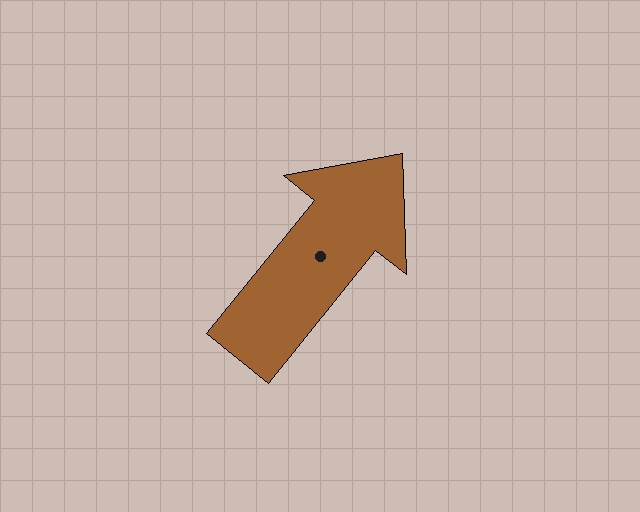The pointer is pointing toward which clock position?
Roughly 1 o'clock.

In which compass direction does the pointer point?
Northeast.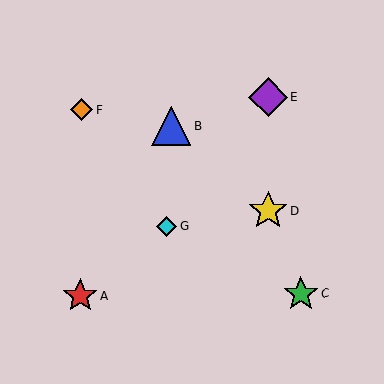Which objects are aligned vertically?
Objects D, E are aligned vertically.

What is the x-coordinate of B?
Object B is at x≈171.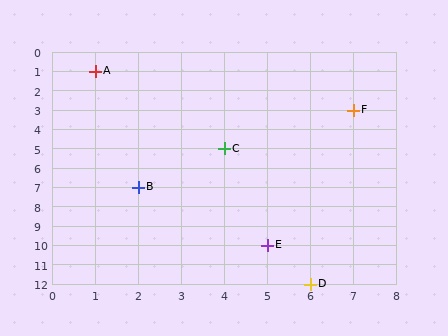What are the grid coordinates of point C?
Point C is at grid coordinates (4, 5).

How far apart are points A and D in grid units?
Points A and D are 5 columns and 11 rows apart (about 12.1 grid units diagonally).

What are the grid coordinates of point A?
Point A is at grid coordinates (1, 1).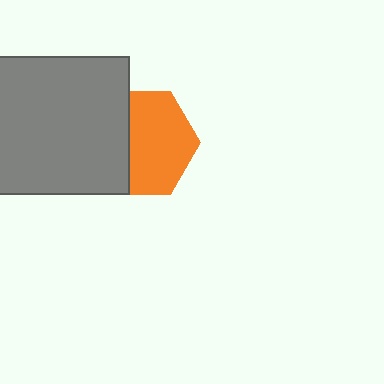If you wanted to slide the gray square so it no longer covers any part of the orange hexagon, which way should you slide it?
Slide it left — that is the most direct way to separate the two shapes.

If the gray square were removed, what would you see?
You would see the complete orange hexagon.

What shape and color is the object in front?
The object in front is a gray square.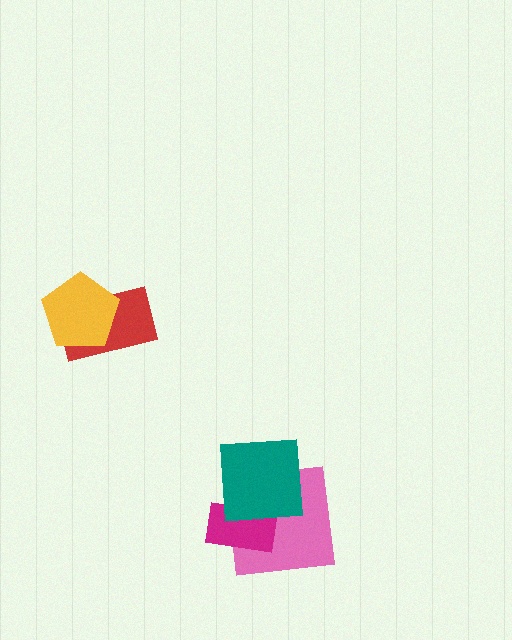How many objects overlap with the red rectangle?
1 object overlaps with the red rectangle.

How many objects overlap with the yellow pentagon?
1 object overlaps with the yellow pentagon.